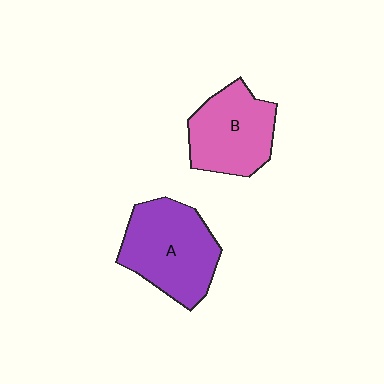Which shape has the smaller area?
Shape B (pink).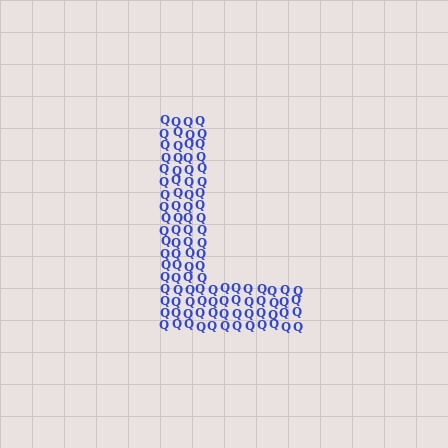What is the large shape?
The large shape is the letter L.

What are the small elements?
The small elements are letter Q's.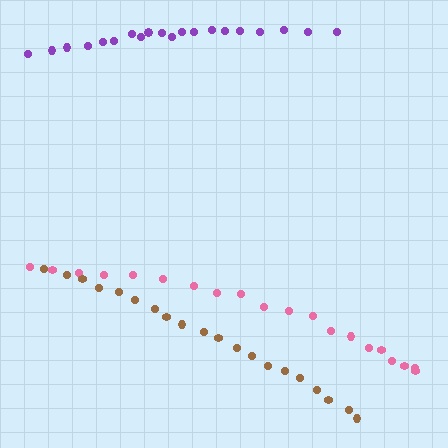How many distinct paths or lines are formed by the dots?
There are 3 distinct paths.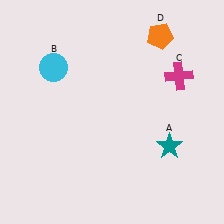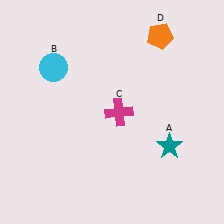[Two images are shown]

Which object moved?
The magenta cross (C) moved left.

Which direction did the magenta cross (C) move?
The magenta cross (C) moved left.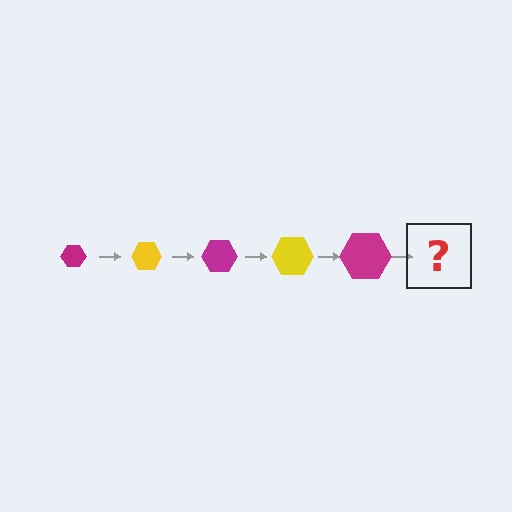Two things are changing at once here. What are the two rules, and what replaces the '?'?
The two rules are that the hexagon grows larger each step and the color cycles through magenta and yellow. The '?' should be a yellow hexagon, larger than the previous one.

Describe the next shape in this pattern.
It should be a yellow hexagon, larger than the previous one.